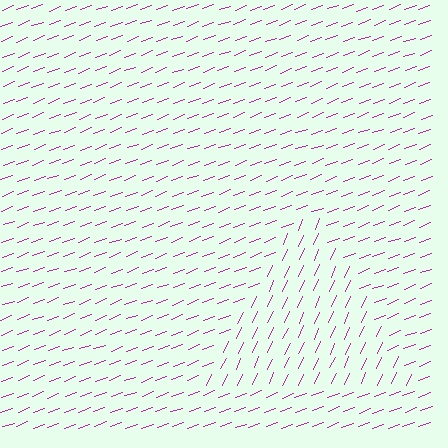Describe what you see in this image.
The image is filled with small magenta line segments. A triangle region in the image has lines oriented differently from the surrounding lines, creating a visible texture boundary.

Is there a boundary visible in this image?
Yes, there is a texture boundary formed by a change in line orientation.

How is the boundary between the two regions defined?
The boundary is defined purely by a change in line orientation (approximately 45 degrees difference). All lines are the same color and thickness.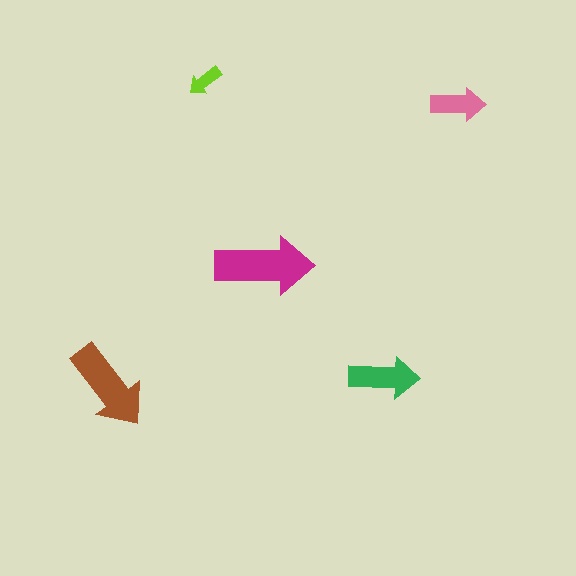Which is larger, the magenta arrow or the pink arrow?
The magenta one.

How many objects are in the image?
There are 5 objects in the image.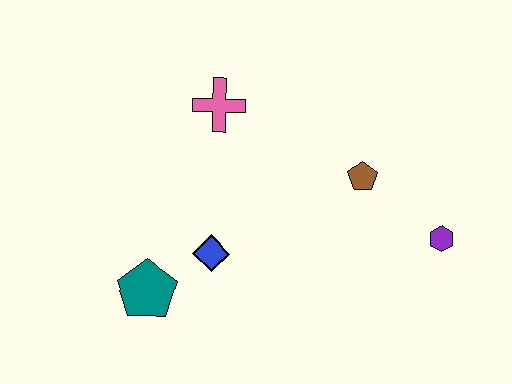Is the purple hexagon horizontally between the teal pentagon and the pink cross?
No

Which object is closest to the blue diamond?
The teal pentagon is closest to the blue diamond.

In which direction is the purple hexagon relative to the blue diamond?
The purple hexagon is to the right of the blue diamond.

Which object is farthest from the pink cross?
The purple hexagon is farthest from the pink cross.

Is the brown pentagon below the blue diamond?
No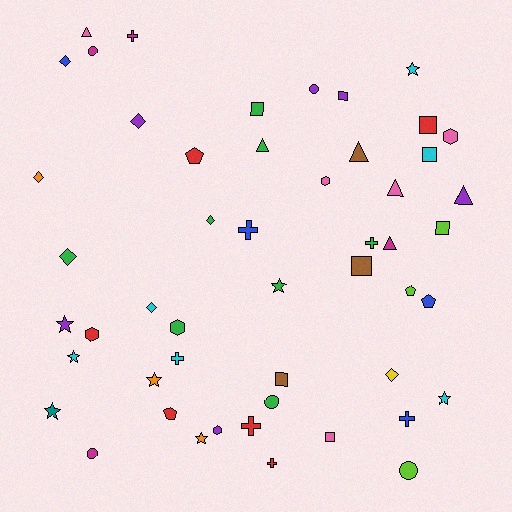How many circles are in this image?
There are 5 circles.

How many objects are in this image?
There are 50 objects.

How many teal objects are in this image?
There is 1 teal object.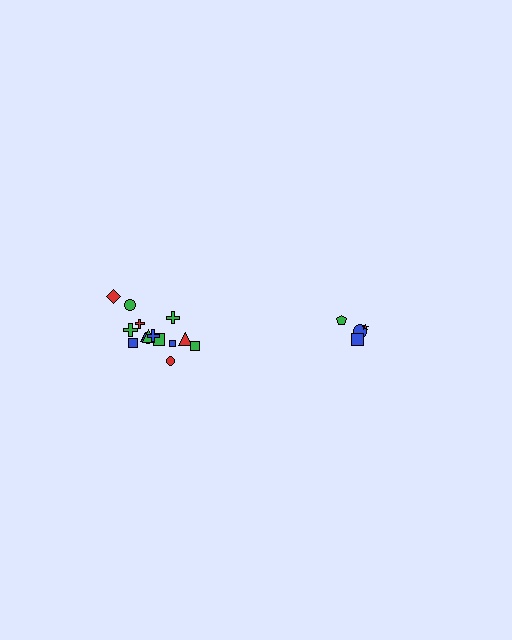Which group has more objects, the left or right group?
The left group.